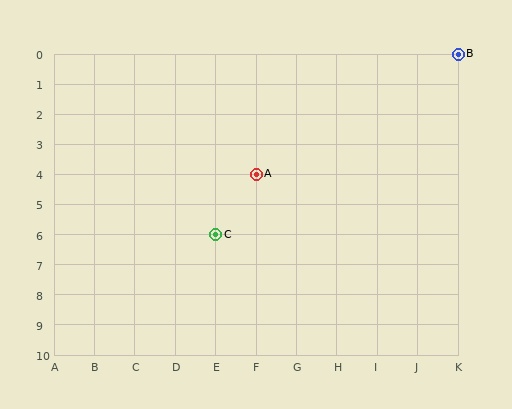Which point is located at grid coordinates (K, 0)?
Point B is at (K, 0).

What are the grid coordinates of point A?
Point A is at grid coordinates (F, 4).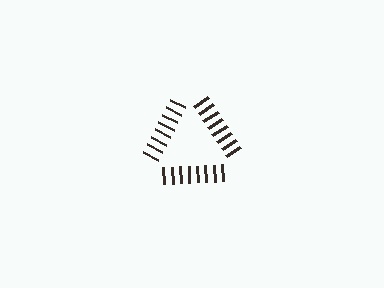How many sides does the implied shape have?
3 sides — the line-ends trace a triangle.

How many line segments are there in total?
24 — 8 along each of the 3 edges.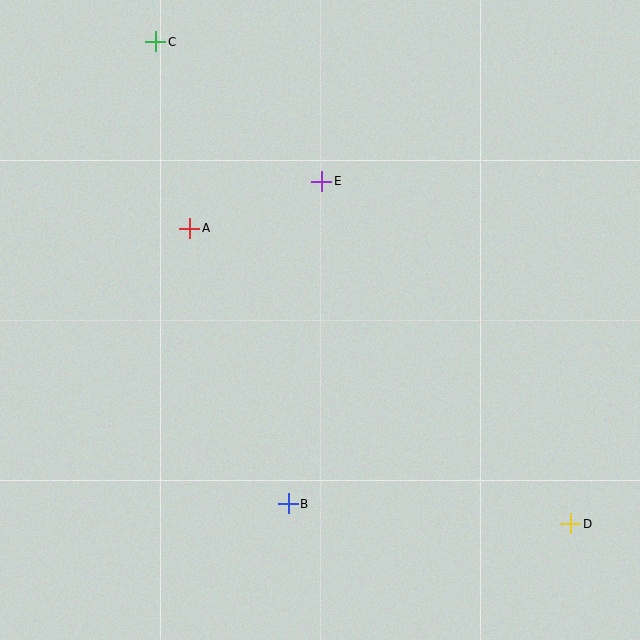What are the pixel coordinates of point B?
Point B is at (288, 504).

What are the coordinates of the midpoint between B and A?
The midpoint between B and A is at (239, 366).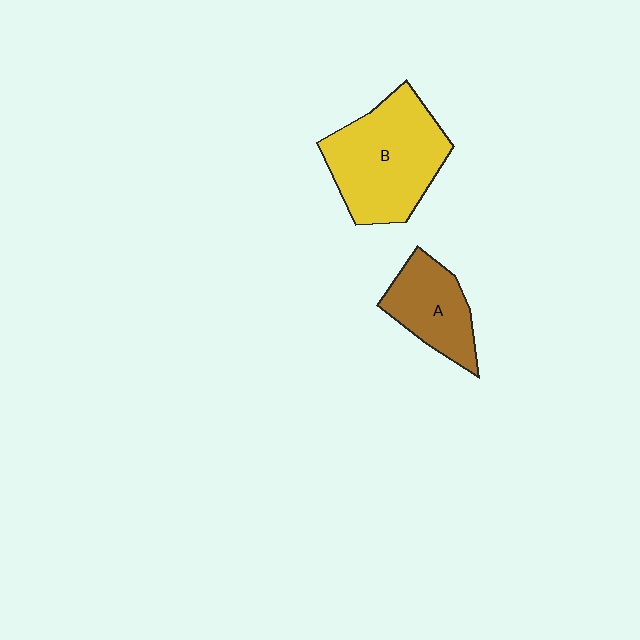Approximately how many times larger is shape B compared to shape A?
Approximately 1.7 times.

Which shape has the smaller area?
Shape A (brown).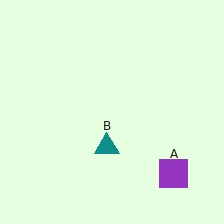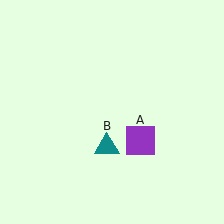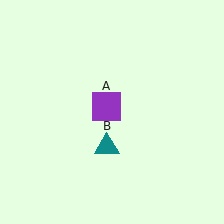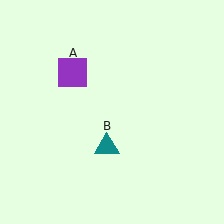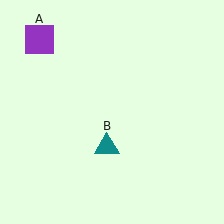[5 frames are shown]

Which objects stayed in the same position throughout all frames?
Teal triangle (object B) remained stationary.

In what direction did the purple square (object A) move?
The purple square (object A) moved up and to the left.